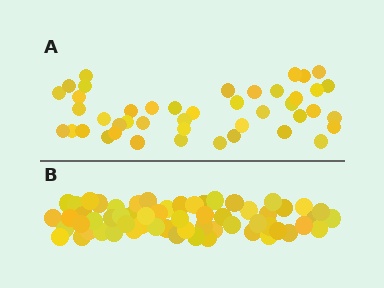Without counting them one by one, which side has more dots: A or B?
Region B (the bottom region) has more dots.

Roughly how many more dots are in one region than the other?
Region B has approximately 15 more dots than region A.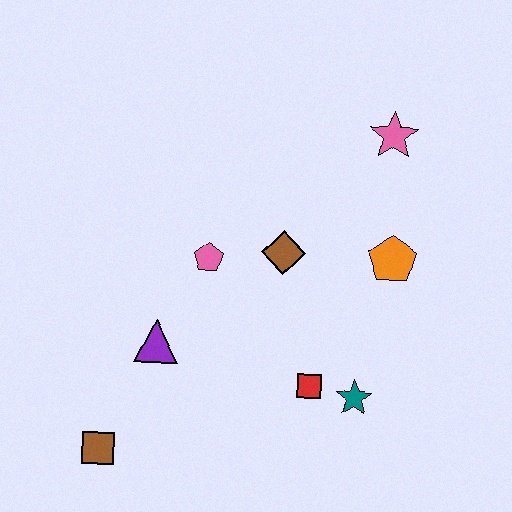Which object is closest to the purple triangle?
The pink pentagon is closest to the purple triangle.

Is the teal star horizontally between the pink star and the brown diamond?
Yes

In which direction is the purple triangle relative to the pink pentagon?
The purple triangle is below the pink pentagon.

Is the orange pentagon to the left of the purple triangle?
No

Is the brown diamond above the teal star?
Yes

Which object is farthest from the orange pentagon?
The brown square is farthest from the orange pentagon.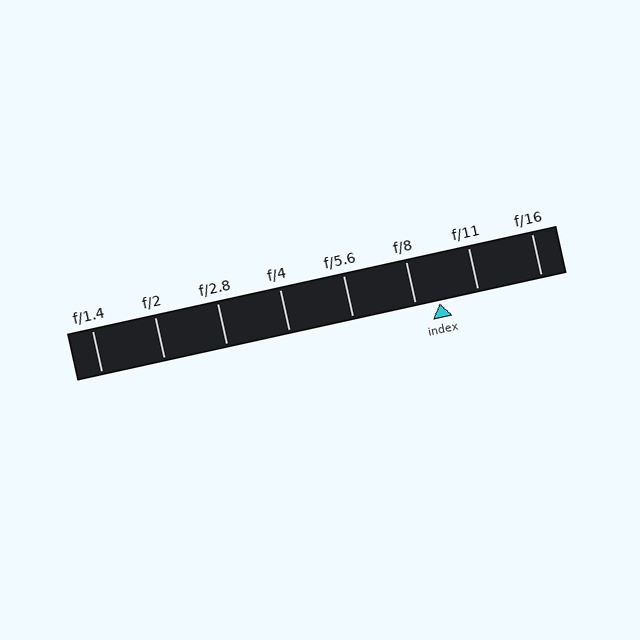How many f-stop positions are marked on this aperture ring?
There are 8 f-stop positions marked.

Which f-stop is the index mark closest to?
The index mark is closest to f/8.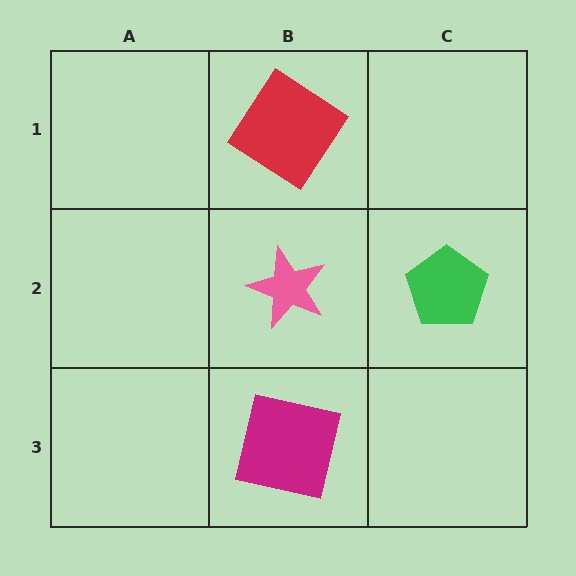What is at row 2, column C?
A green pentagon.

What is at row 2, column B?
A pink star.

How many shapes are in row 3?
1 shape.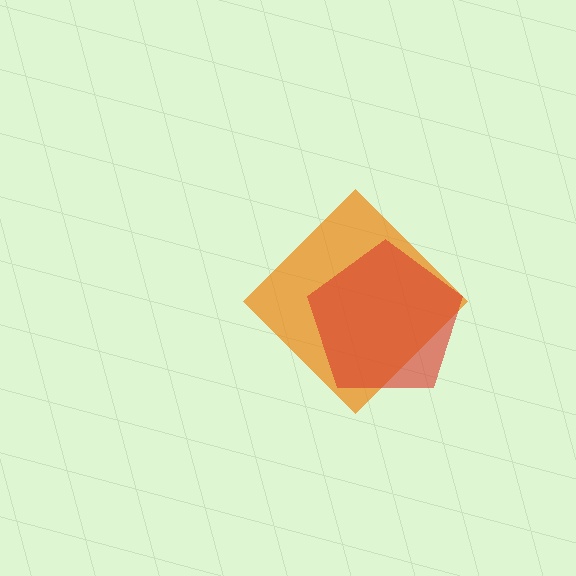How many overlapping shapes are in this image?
There are 2 overlapping shapes in the image.